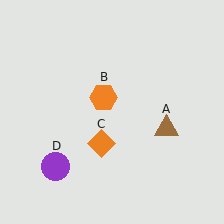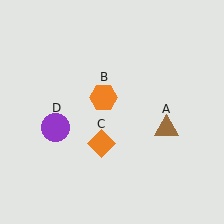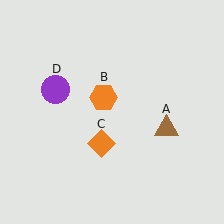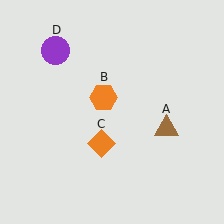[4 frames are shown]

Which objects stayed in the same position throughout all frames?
Brown triangle (object A) and orange hexagon (object B) and orange diamond (object C) remained stationary.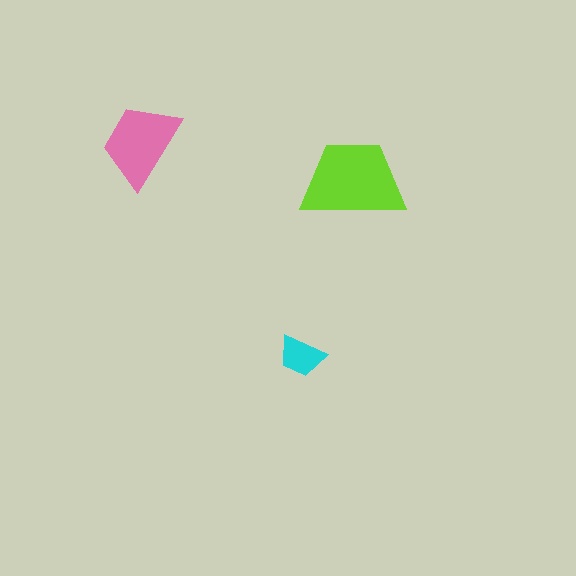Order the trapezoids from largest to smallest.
the lime one, the pink one, the cyan one.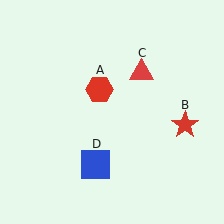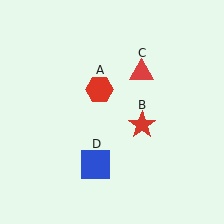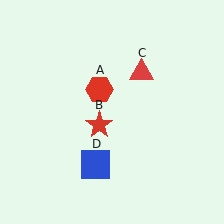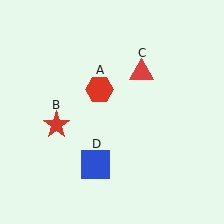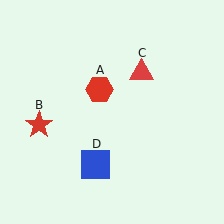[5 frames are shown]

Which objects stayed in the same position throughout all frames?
Red hexagon (object A) and red triangle (object C) and blue square (object D) remained stationary.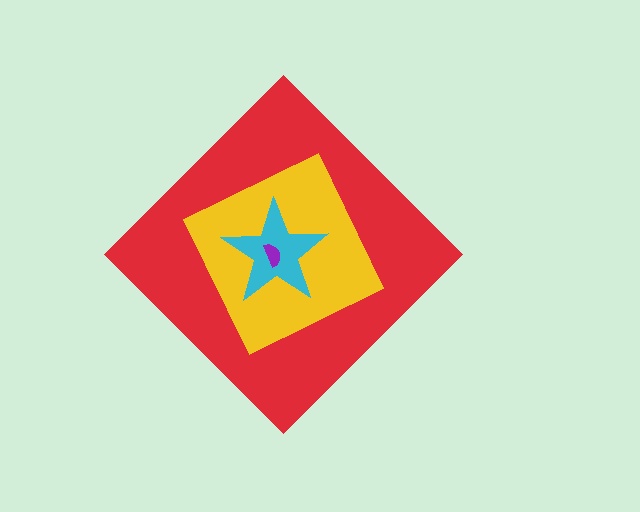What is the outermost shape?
The red diamond.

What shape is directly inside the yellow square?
The cyan star.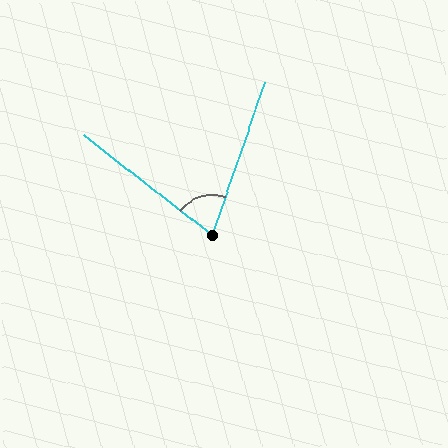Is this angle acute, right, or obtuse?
It is acute.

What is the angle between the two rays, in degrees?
Approximately 71 degrees.